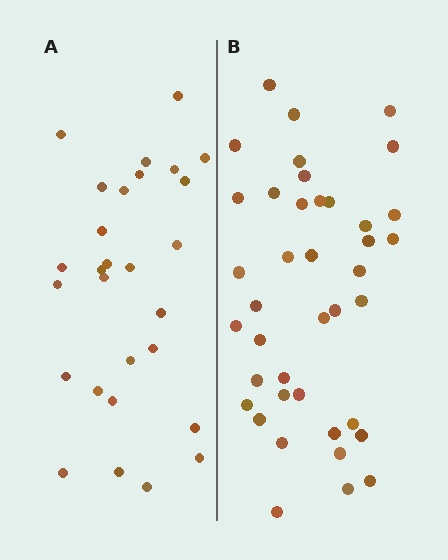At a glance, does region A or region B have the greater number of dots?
Region B (the right region) has more dots.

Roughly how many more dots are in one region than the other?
Region B has roughly 12 or so more dots than region A.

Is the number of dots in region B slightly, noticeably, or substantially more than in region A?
Region B has noticeably more, but not dramatically so. The ratio is roughly 1.4 to 1.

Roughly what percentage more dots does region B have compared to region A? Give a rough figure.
About 45% more.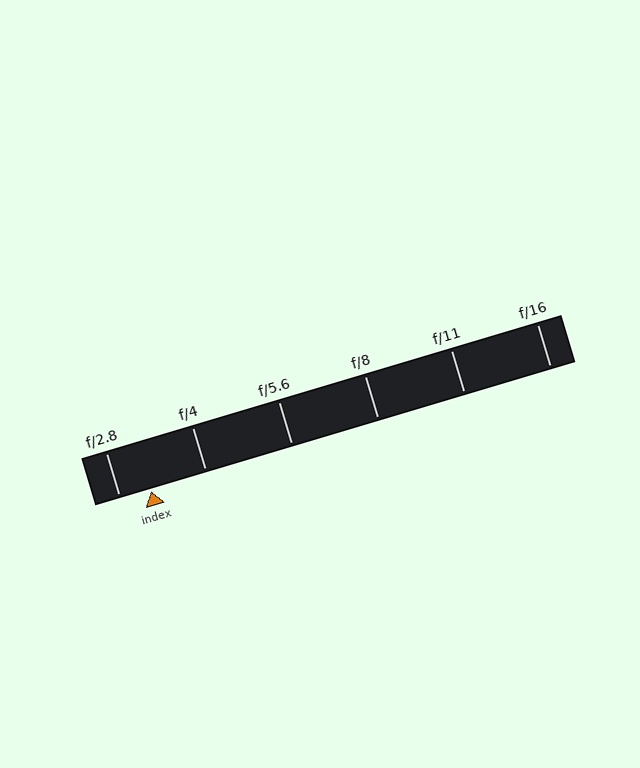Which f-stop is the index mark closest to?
The index mark is closest to f/2.8.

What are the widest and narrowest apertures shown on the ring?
The widest aperture shown is f/2.8 and the narrowest is f/16.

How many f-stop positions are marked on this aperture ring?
There are 6 f-stop positions marked.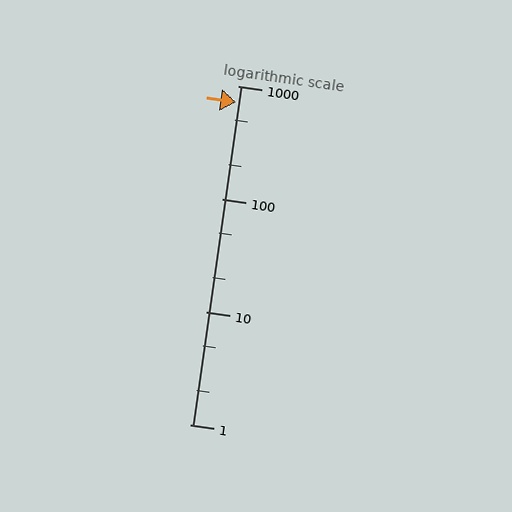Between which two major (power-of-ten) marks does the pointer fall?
The pointer is between 100 and 1000.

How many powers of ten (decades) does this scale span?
The scale spans 3 decades, from 1 to 1000.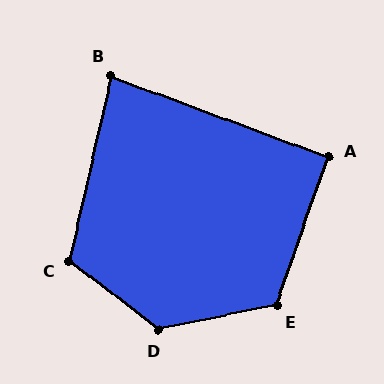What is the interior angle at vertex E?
Approximately 121 degrees (obtuse).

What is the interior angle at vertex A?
Approximately 91 degrees (approximately right).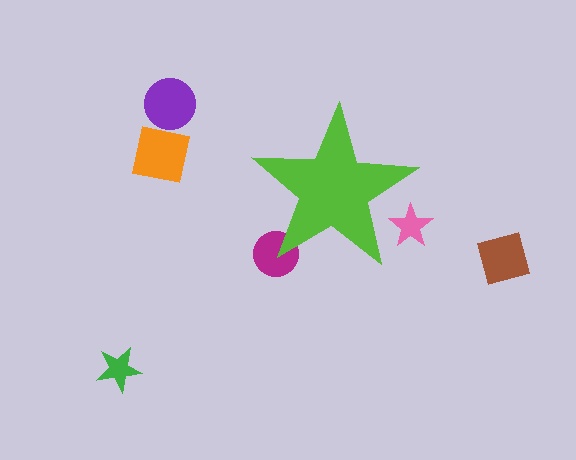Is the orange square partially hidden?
No, the orange square is fully visible.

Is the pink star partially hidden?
Yes, the pink star is partially hidden behind the lime star.